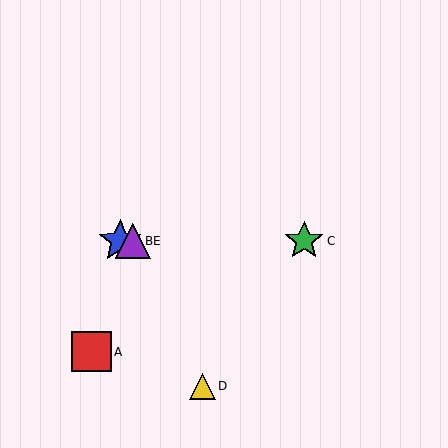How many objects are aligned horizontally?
3 objects (B, C, E) are aligned horizontally.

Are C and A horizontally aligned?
No, C is at y≈241 and A is at y≈352.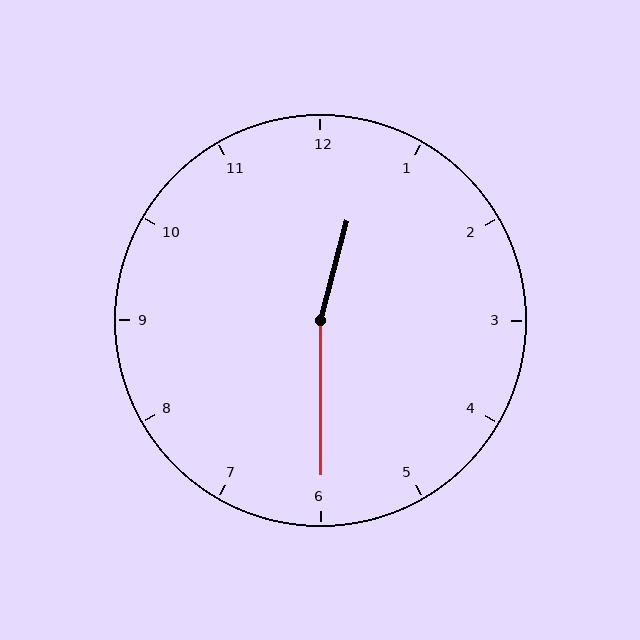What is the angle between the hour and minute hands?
Approximately 165 degrees.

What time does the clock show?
12:30.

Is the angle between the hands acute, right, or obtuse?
It is obtuse.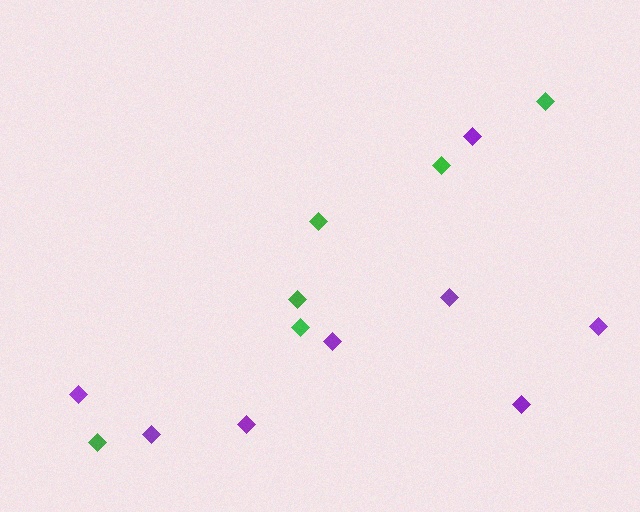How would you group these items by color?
There are 2 groups: one group of green diamonds (6) and one group of purple diamonds (8).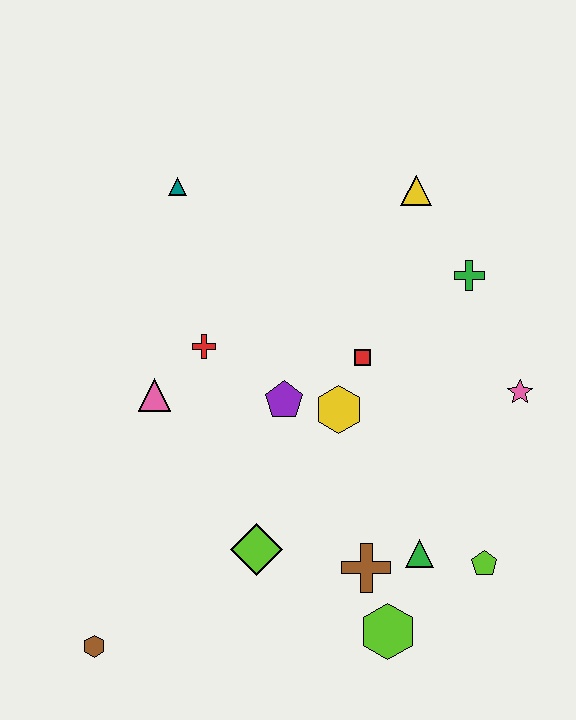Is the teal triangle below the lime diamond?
No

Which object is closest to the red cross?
The pink triangle is closest to the red cross.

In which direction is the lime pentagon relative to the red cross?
The lime pentagon is to the right of the red cross.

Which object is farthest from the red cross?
The lime pentagon is farthest from the red cross.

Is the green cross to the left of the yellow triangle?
No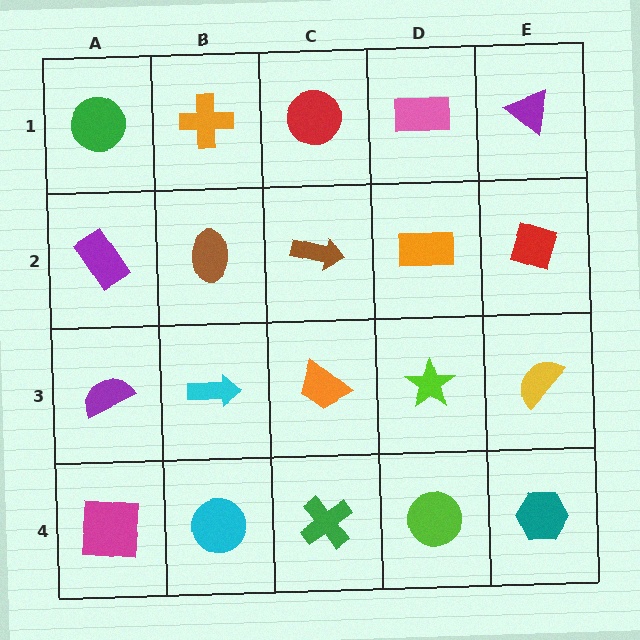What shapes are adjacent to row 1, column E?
A red diamond (row 2, column E), a pink rectangle (row 1, column D).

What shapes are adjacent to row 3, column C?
A brown arrow (row 2, column C), a green cross (row 4, column C), a cyan arrow (row 3, column B), a lime star (row 3, column D).